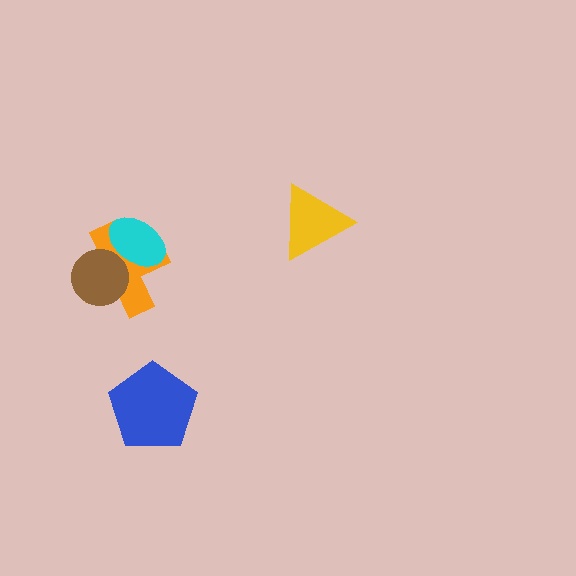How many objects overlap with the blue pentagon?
0 objects overlap with the blue pentagon.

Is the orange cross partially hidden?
Yes, it is partially covered by another shape.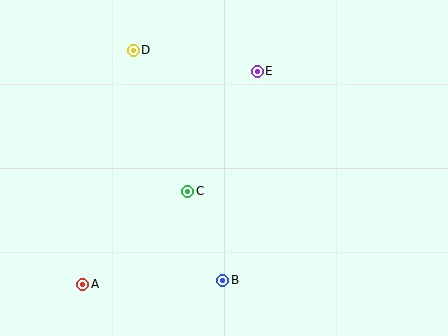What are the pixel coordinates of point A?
Point A is at (83, 284).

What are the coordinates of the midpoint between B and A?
The midpoint between B and A is at (153, 282).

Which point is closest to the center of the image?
Point C at (188, 192) is closest to the center.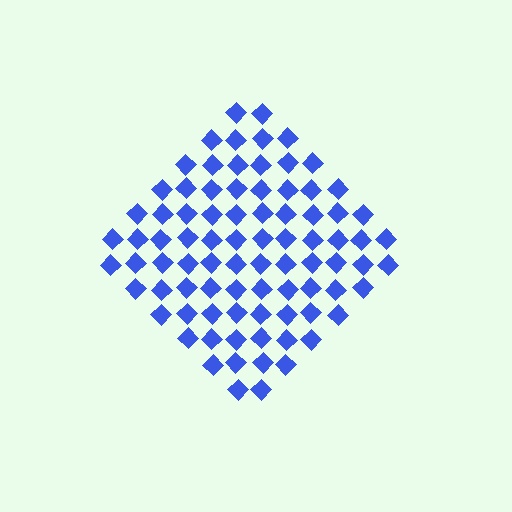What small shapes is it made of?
It is made of small diamonds.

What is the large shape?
The large shape is a diamond.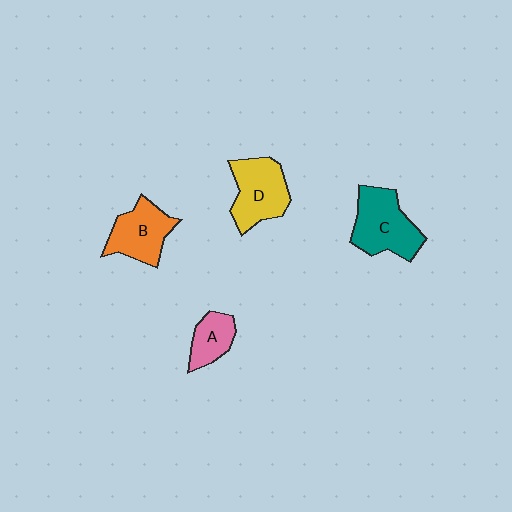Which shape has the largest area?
Shape C (teal).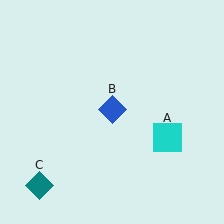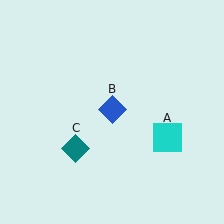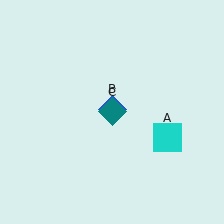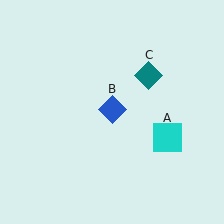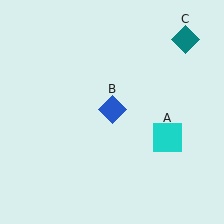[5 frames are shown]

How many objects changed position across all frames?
1 object changed position: teal diamond (object C).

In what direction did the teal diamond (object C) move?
The teal diamond (object C) moved up and to the right.